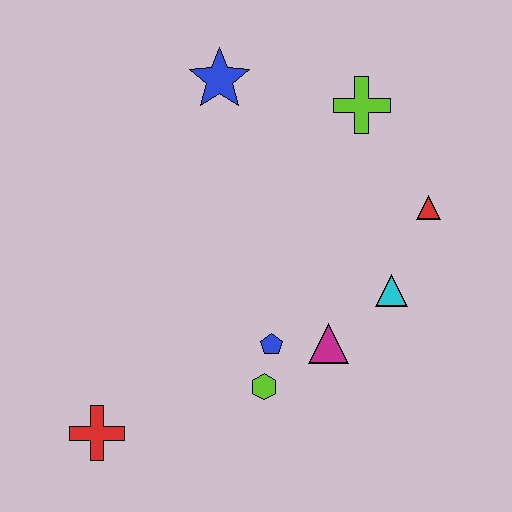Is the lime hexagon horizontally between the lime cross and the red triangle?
No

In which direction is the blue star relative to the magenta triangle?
The blue star is above the magenta triangle.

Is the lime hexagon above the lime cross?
No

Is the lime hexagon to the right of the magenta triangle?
No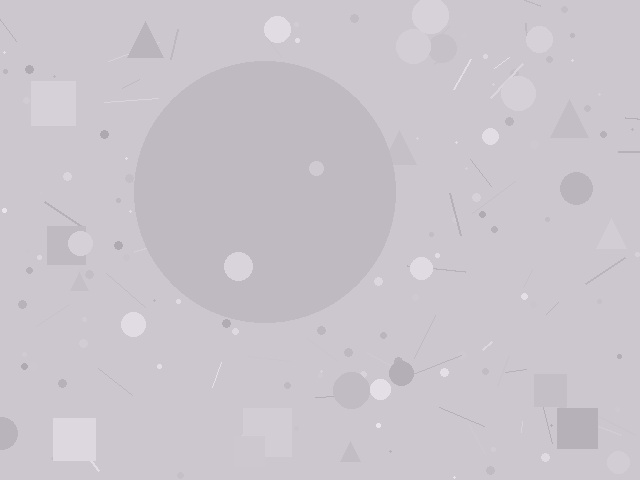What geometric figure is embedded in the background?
A circle is embedded in the background.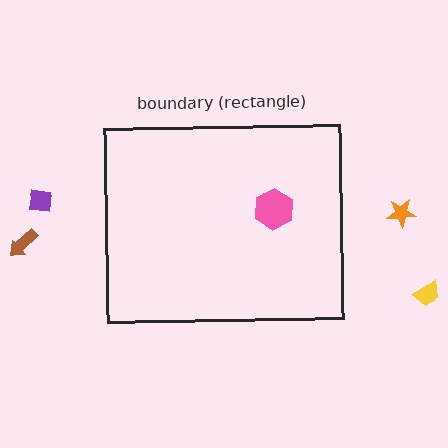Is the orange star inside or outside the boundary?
Outside.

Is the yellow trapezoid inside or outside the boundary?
Outside.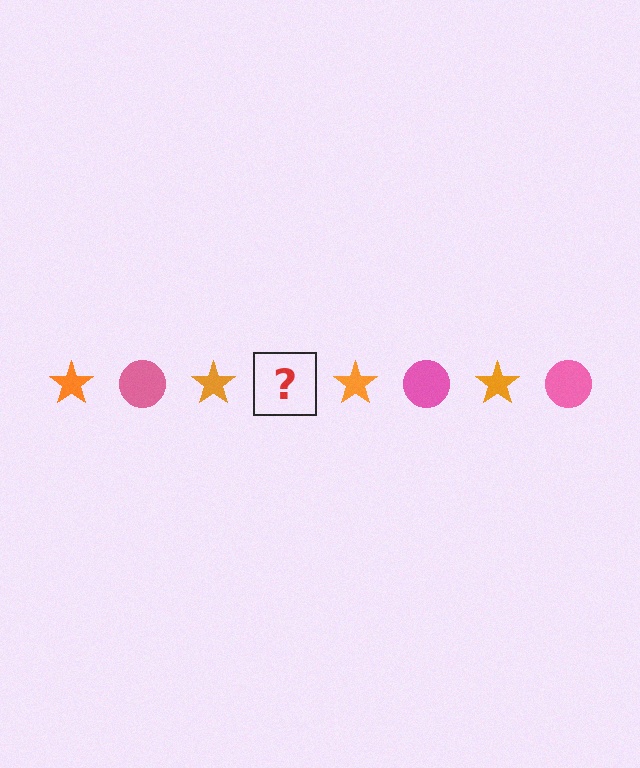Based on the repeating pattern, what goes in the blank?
The blank should be a pink circle.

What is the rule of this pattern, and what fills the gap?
The rule is that the pattern alternates between orange star and pink circle. The gap should be filled with a pink circle.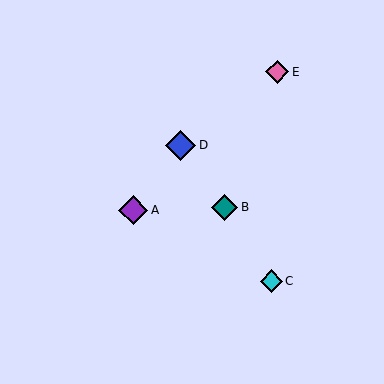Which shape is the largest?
The blue diamond (labeled D) is the largest.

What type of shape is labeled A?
Shape A is a purple diamond.